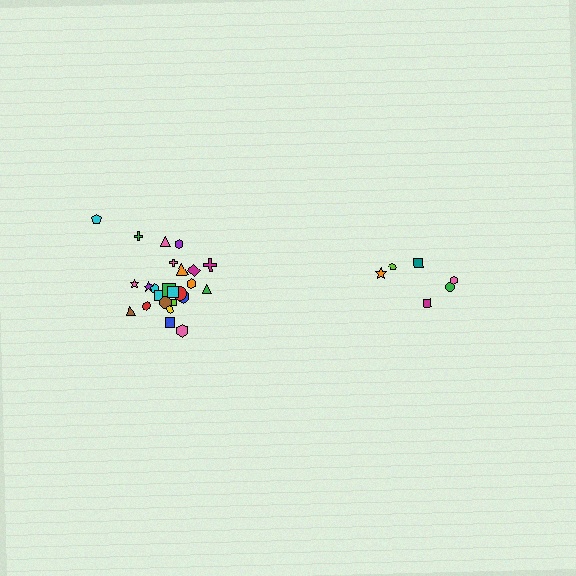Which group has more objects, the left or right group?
The left group.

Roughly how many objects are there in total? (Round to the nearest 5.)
Roughly 30 objects in total.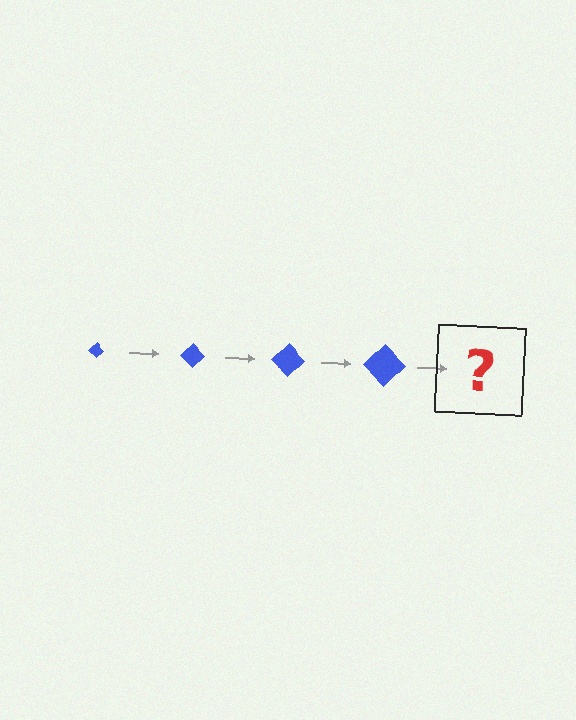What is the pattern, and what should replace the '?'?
The pattern is that the diamond gets progressively larger each step. The '?' should be a blue diamond, larger than the previous one.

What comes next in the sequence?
The next element should be a blue diamond, larger than the previous one.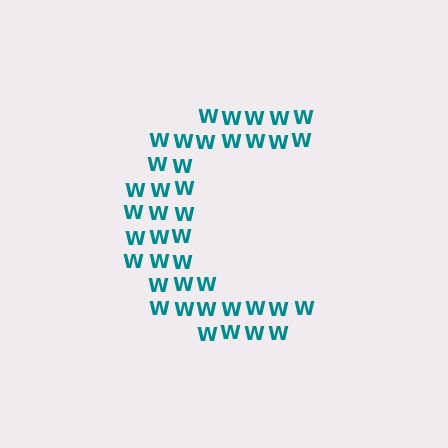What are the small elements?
The small elements are letter W's.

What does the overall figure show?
The overall figure shows the letter C.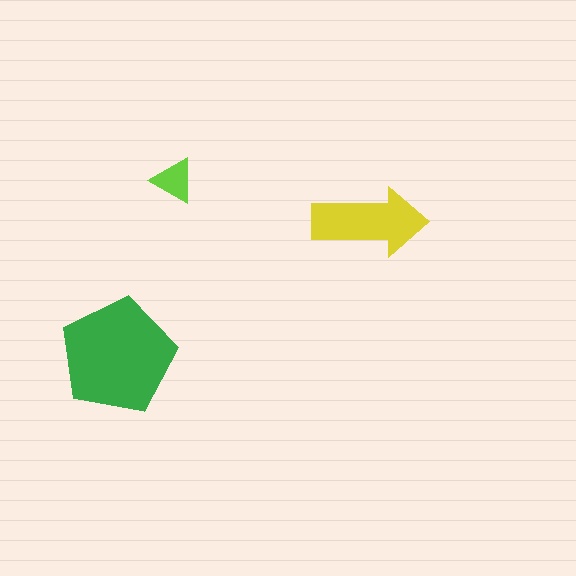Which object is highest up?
The lime triangle is topmost.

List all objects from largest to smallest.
The green pentagon, the yellow arrow, the lime triangle.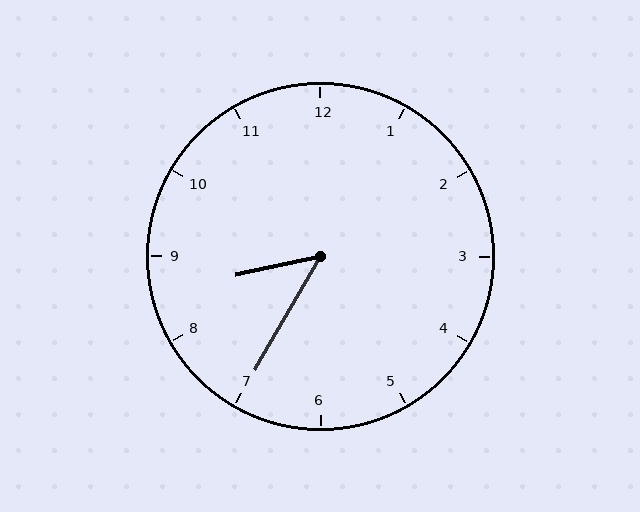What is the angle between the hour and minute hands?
Approximately 48 degrees.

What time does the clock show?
8:35.